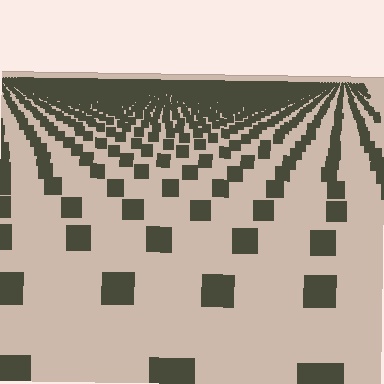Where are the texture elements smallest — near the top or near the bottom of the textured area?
Near the top.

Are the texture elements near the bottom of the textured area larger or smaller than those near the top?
Larger. Near the bottom, elements are closer to the viewer and appear at a bigger on-screen size.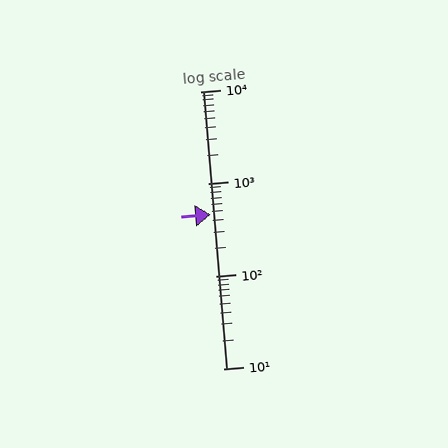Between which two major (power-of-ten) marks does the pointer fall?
The pointer is between 100 and 1000.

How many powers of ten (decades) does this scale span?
The scale spans 3 decades, from 10 to 10000.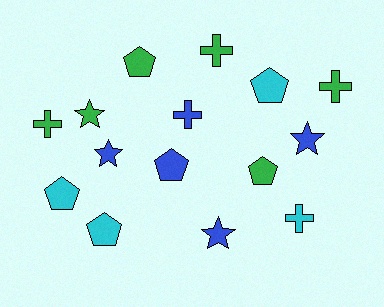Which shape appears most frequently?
Pentagon, with 6 objects.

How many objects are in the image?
There are 15 objects.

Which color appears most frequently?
Green, with 6 objects.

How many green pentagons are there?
There are 2 green pentagons.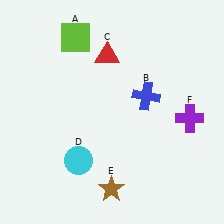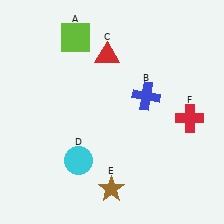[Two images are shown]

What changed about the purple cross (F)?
In Image 1, F is purple. In Image 2, it changed to red.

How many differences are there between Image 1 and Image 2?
There is 1 difference between the two images.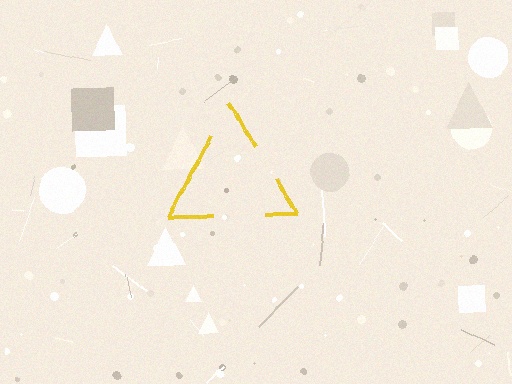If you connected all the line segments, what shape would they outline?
They would outline a triangle.